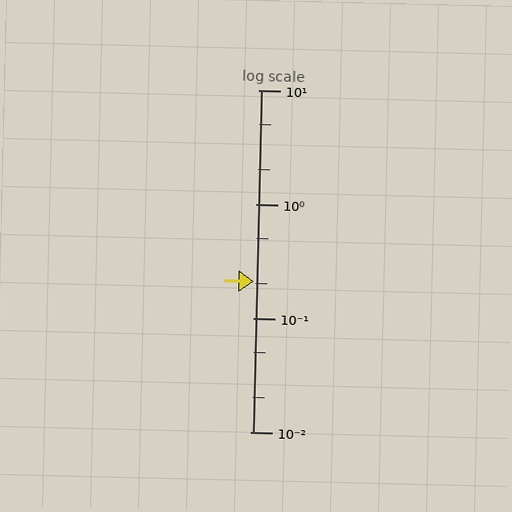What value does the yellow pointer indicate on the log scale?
The pointer indicates approximately 0.21.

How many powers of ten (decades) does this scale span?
The scale spans 3 decades, from 0.01 to 10.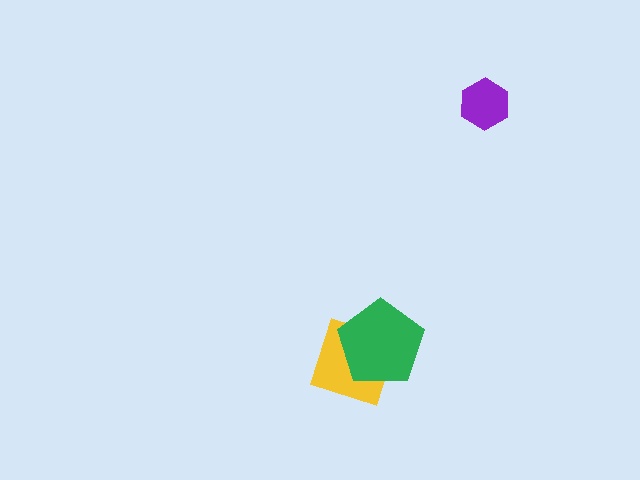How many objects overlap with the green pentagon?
1 object overlaps with the green pentagon.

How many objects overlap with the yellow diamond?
1 object overlaps with the yellow diamond.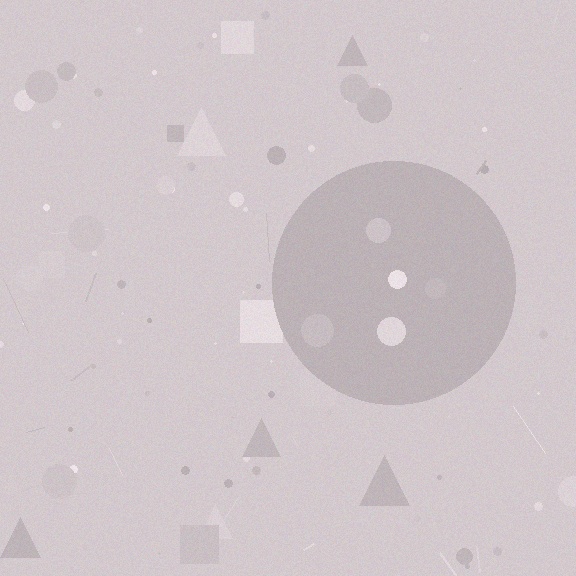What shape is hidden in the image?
A circle is hidden in the image.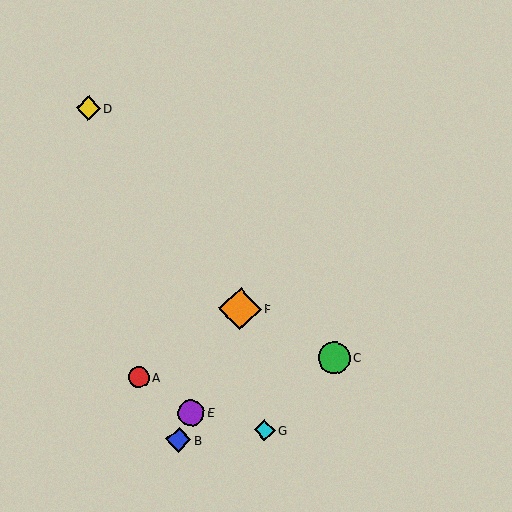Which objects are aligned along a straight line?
Objects B, E, F are aligned along a straight line.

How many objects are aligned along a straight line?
3 objects (B, E, F) are aligned along a straight line.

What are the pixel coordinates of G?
Object G is at (265, 430).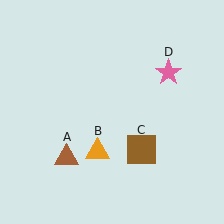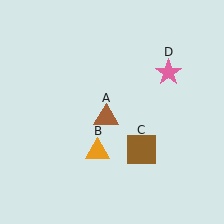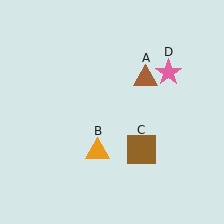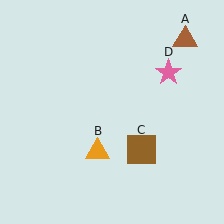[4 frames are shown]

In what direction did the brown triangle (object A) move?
The brown triangle (object A) moved up and to the right.